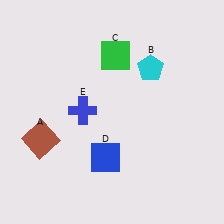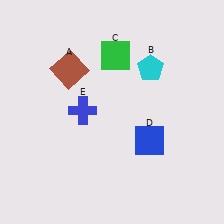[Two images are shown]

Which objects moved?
The objects that moved are: the brown square (A), the blue square (D).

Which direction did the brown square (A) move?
The brown square (A) moved up.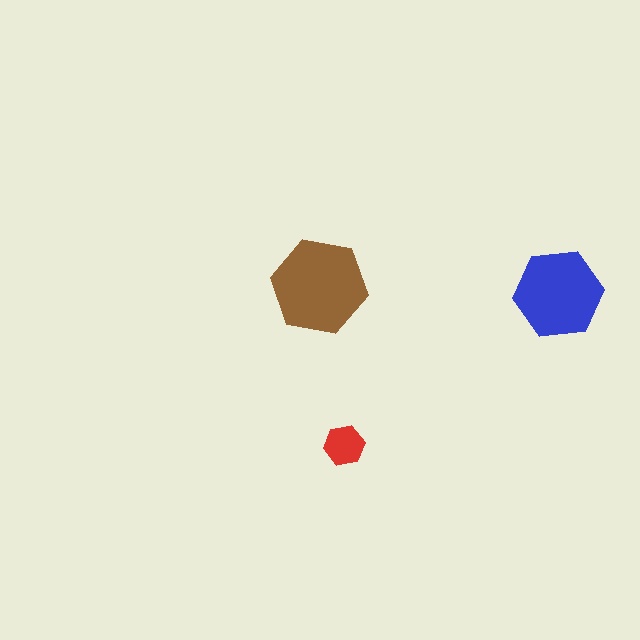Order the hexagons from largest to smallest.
the brown one, the blue one, the red one.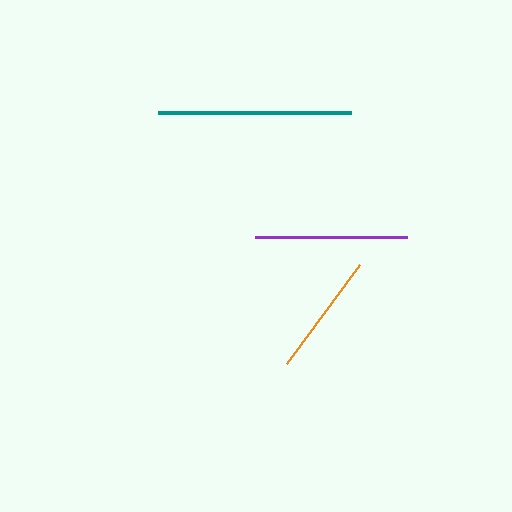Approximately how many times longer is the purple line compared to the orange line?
The purple line is approximately 1.2 times the length of the orange line.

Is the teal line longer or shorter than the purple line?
The teal line is longer than the purple line.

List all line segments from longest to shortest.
From longest to shortest: teal, purple, orange.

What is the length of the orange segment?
The orange segment is approximately 123 pixels long.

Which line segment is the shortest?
The orange line is the shortest at approximately 123 pixels.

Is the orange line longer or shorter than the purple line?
The purple line is longer than the orange line.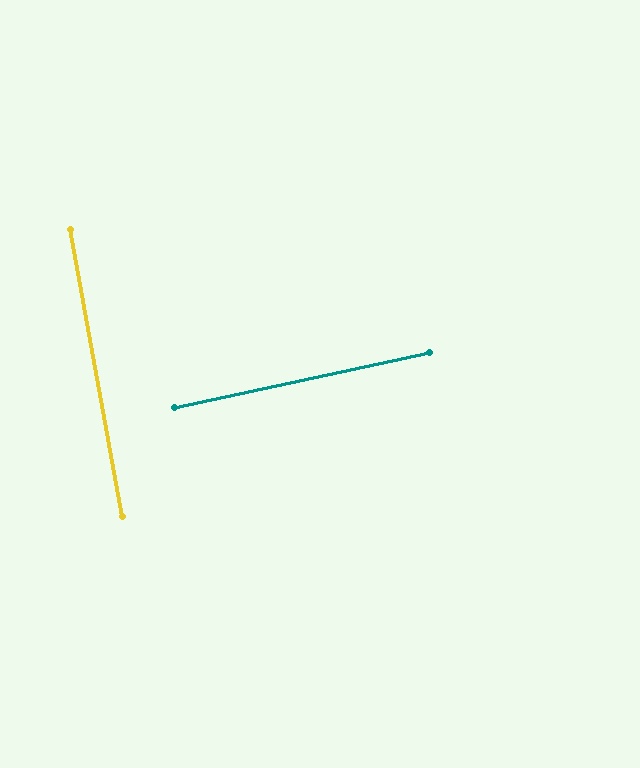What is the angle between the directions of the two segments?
Approximately 88 degrees.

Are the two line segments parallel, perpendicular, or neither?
Perpendicular — they meet at approximately 88°.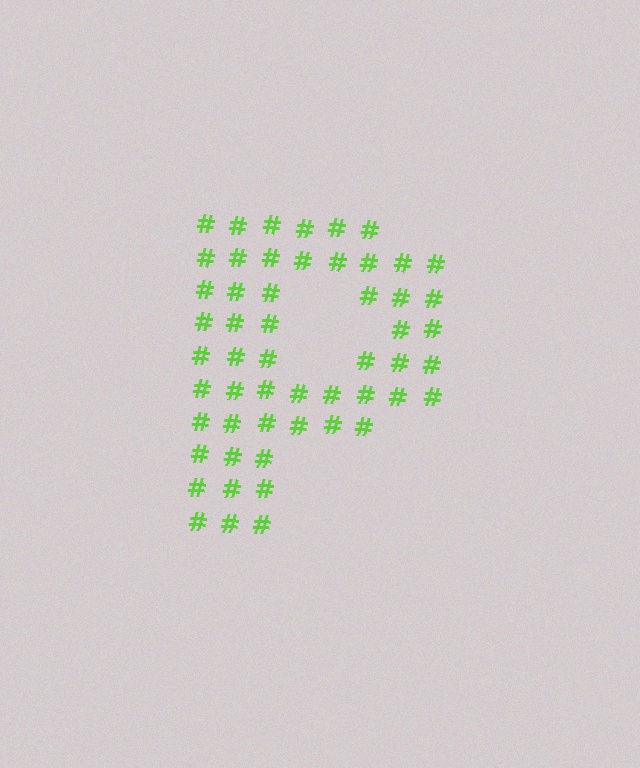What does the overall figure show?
The overall figure shows the letter P.